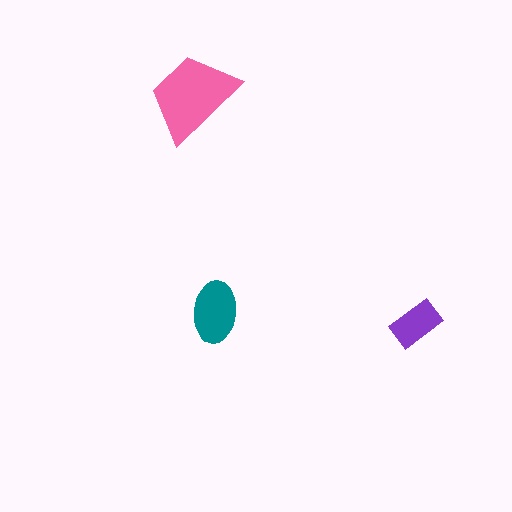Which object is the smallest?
The purple rectangle.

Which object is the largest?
The pink trapezoid.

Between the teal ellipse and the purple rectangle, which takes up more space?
The teal ellipse.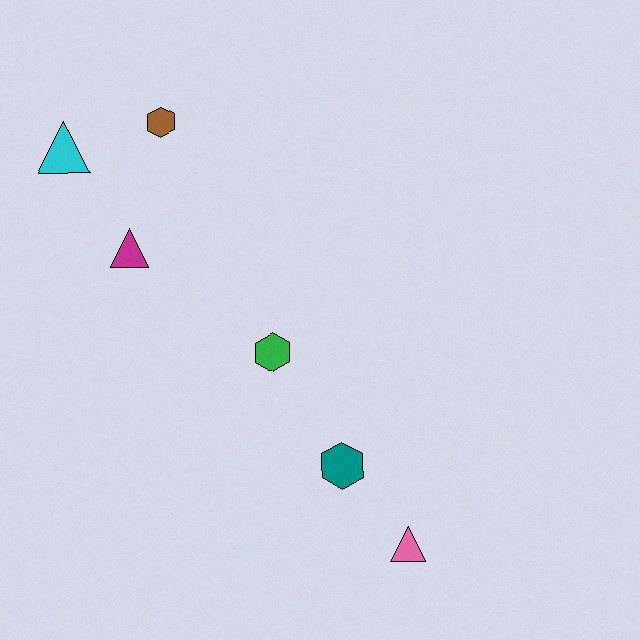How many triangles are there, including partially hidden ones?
There are 3 triangles.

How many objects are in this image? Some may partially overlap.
There are 6 objects.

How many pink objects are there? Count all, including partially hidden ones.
There is 1 pink object.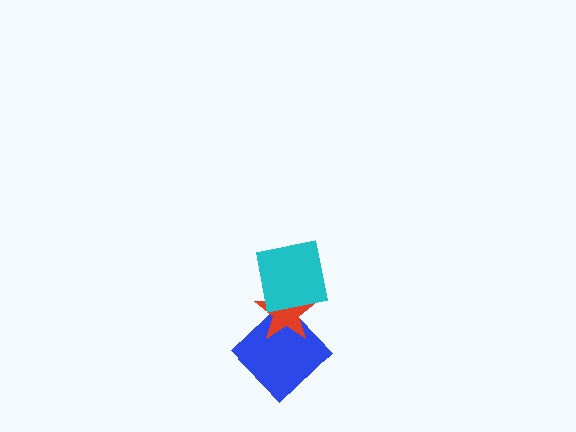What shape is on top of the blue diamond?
The red star is on top of the blue diamond.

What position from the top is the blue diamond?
The blue diamond is 3rd from the top.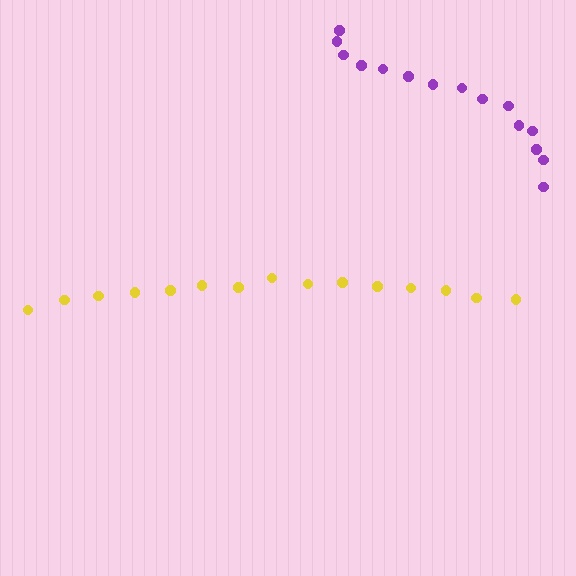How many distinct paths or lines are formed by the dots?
There are 2 distinct paths.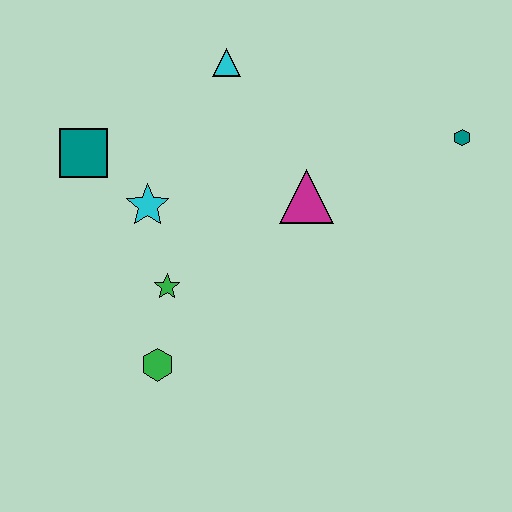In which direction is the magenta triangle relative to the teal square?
The magenta triangle is to the right of the teal square.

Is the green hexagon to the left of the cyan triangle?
Yes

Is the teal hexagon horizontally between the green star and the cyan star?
No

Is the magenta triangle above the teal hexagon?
No